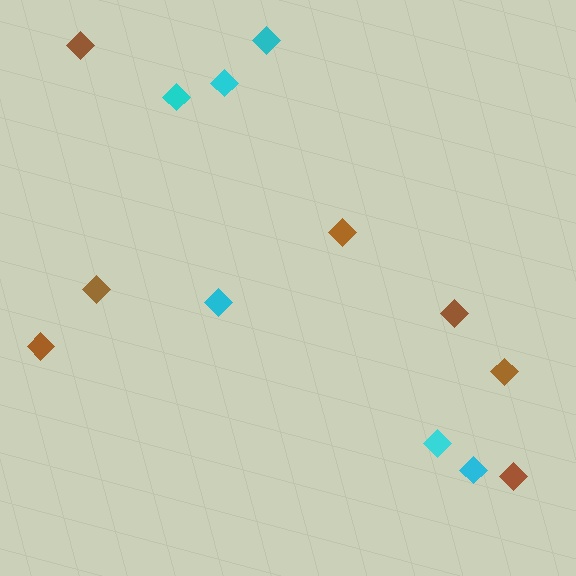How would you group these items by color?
There are 2 groups: one group of brown diamonds (7) and one group of cyan diamonds (6).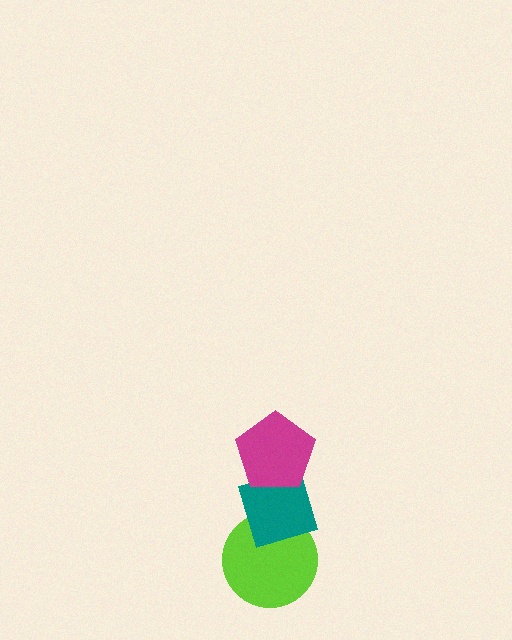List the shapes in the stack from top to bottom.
From top to bottom: the magenta pentagon, the teal diamond, the lime circle.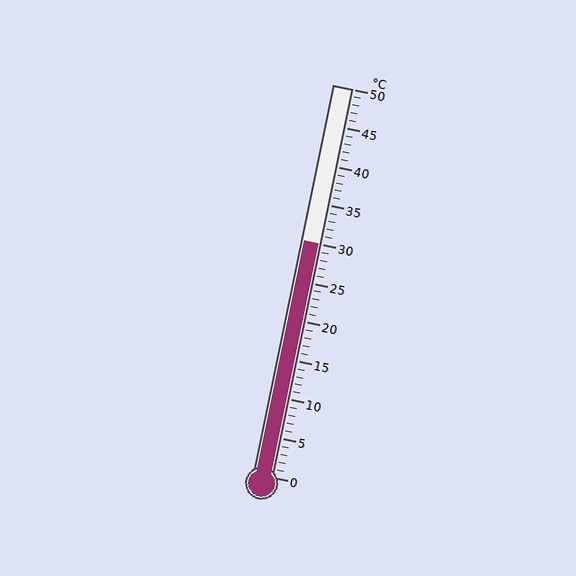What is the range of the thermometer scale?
The thermometer scale ranges from 0°C to 50°C.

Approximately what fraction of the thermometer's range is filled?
The thermometer is filled to approximately 60% of its range.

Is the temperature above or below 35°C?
The temperature is below 35°C.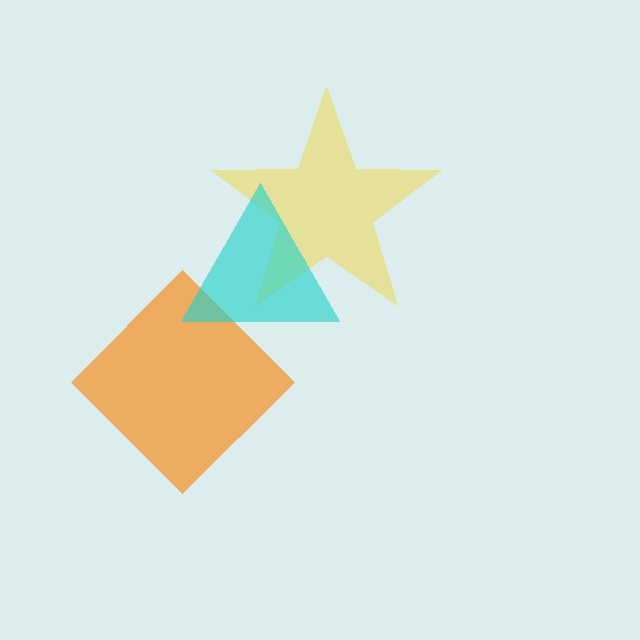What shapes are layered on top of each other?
The layered shapes are: a yellow star, an orange diamond, a cyan triangle.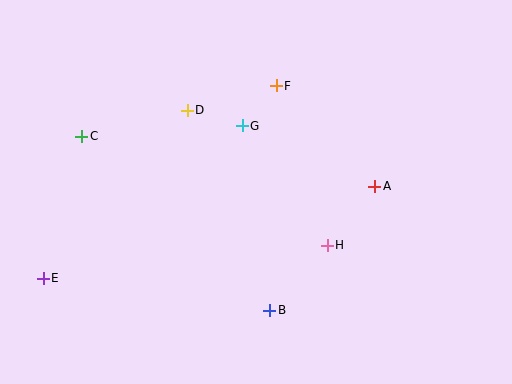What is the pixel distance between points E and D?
The distance between E and D is 221 pixels.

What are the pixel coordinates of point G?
Point G is at (242, 126).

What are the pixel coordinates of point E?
Point E is at (43, 278).